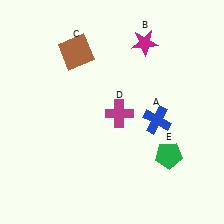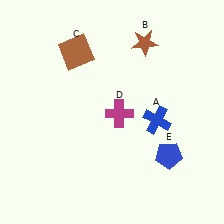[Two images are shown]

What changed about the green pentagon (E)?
In Image 1, E is green. In Image 2, it changed to blue.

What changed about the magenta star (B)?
In Image 1, B is magenta. In Image 2, it changed to brown.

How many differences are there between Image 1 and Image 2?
There are 2 differences between the two images.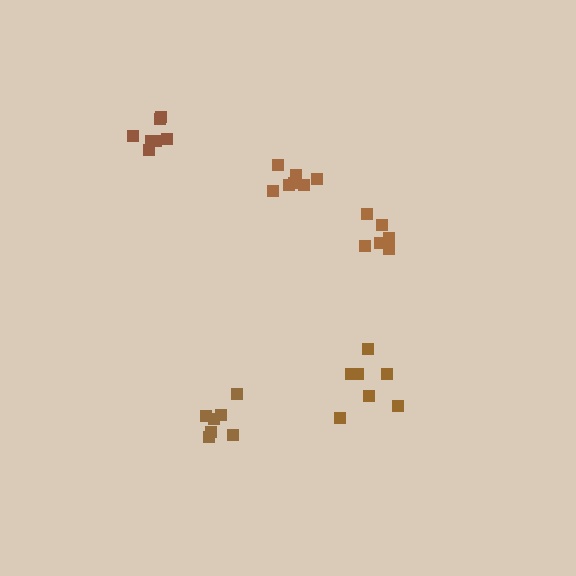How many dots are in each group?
Group 1: 7 dots, Group 2: 7 dots, Group 3: 6 dots, Group 4: 7 dots, Group 5: 7 dots (34 total).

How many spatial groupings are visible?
There are 5 spatial groupings.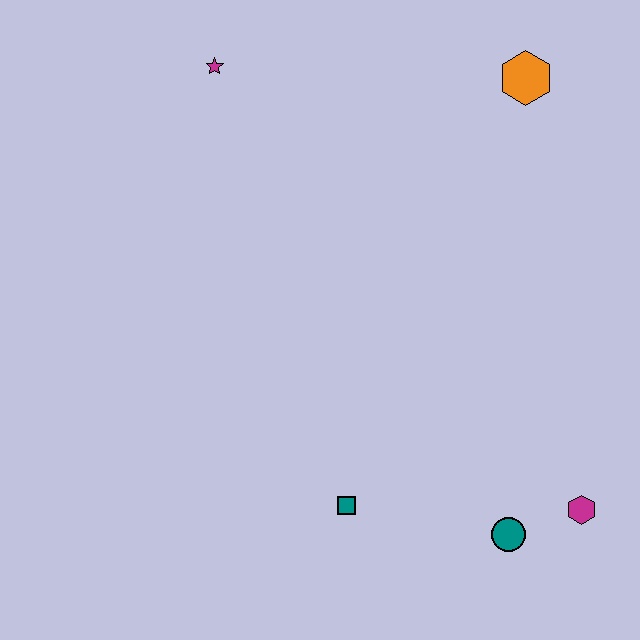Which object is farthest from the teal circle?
The magenta star is farthest from the teal circle.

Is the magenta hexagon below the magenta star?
Yes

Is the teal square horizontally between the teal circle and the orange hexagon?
No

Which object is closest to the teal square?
The teal circle is closest to the teal square.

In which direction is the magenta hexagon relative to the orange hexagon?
The magenta hexagon is below the orange hexagon.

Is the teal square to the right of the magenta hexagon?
No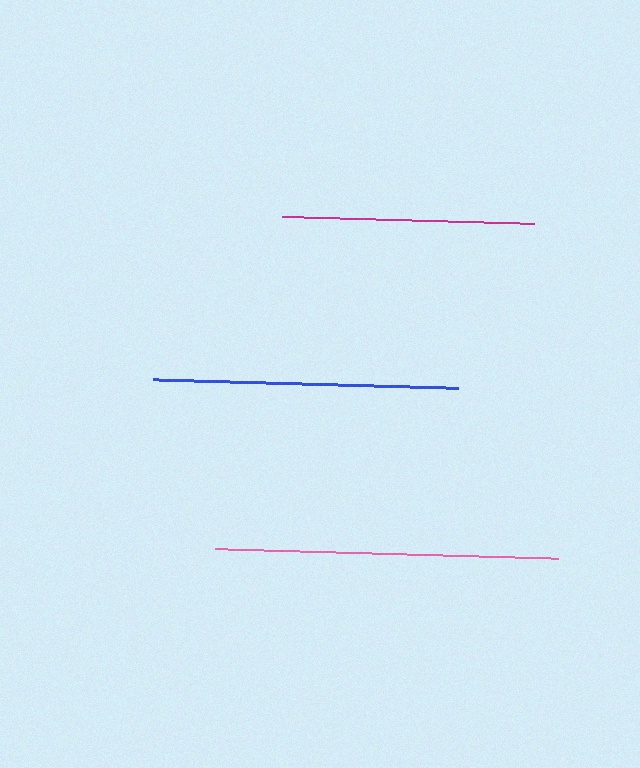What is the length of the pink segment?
The pink segment is approximately 342 pixels long.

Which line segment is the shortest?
The magenta line is the shortest at approximately 252 pixels.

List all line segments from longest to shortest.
From longest to shortest: pink, blue, magenta.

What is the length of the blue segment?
The blue segment is approximately 305 pixels long.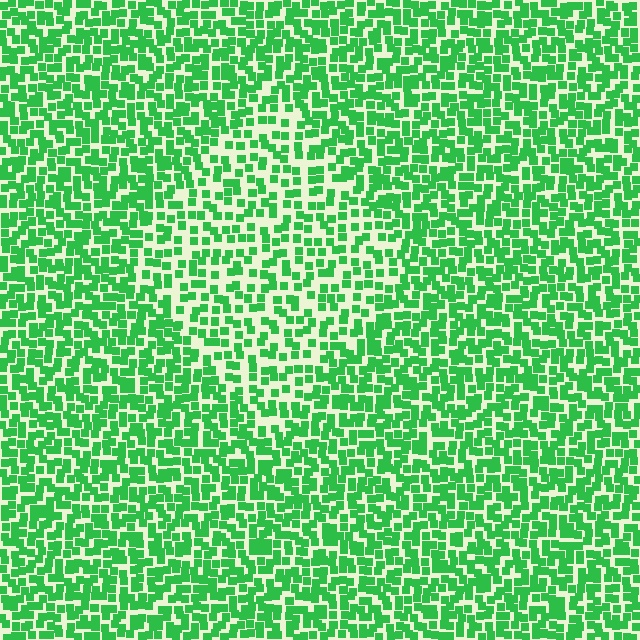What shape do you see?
I see a diamond.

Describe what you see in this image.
The image contains small green elements arranged at two different densities. A diamond-shaped region is visible where the elements are less densely packed than the surrounding area.